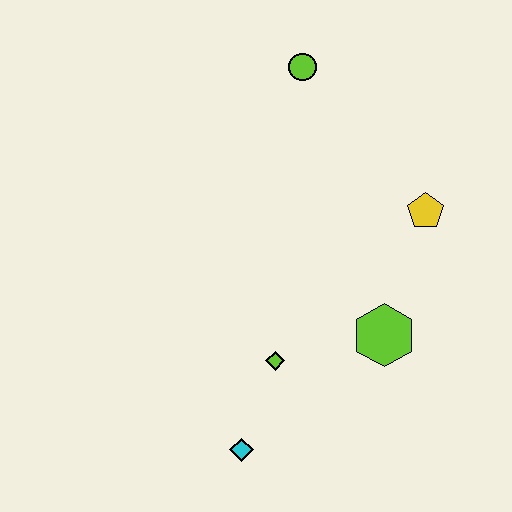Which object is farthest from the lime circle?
The cyan diamond is farthest from the lime circle.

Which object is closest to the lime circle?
The yellow pentagon is closest to the lime circle.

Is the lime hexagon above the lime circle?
No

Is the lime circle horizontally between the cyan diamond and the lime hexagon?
Yes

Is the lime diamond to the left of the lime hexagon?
Yes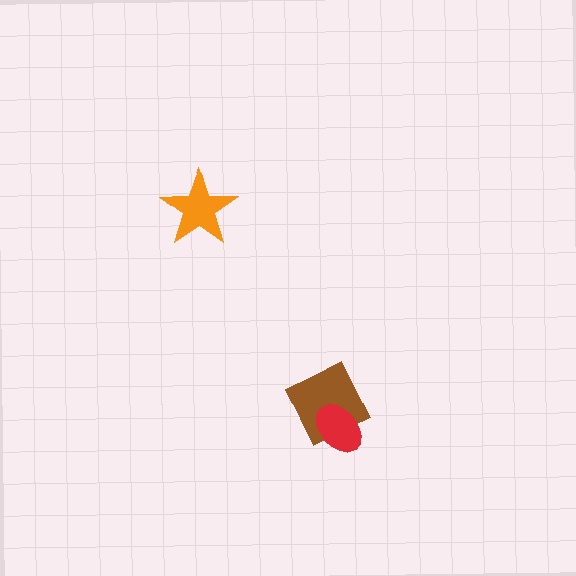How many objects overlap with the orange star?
0 objects overlap with the orange star.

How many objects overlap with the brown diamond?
1 object overlaps with the brown diamond.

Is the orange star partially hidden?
No, no other shape covers it.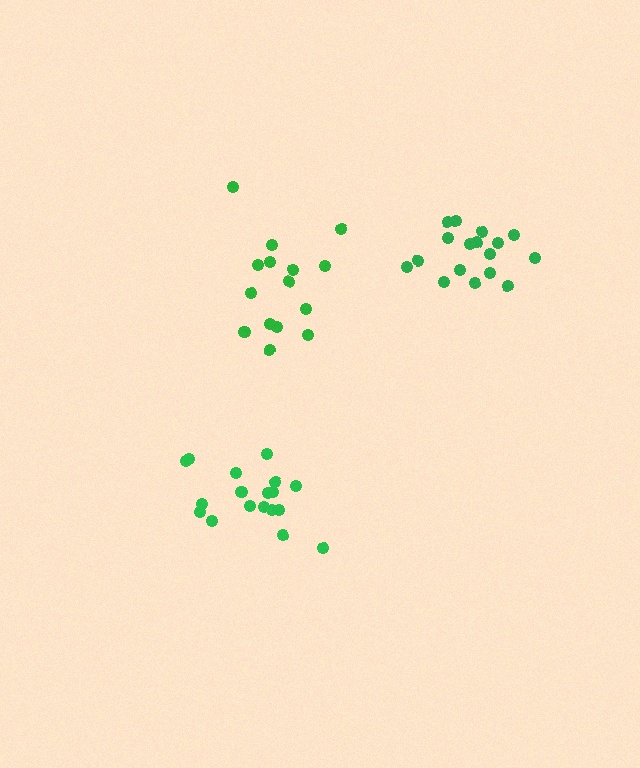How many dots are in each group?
Group 1: 18 dots, Group 2: 17 dots, Group 3: 15 dots (50 total).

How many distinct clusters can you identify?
There are 3 distinct clusters.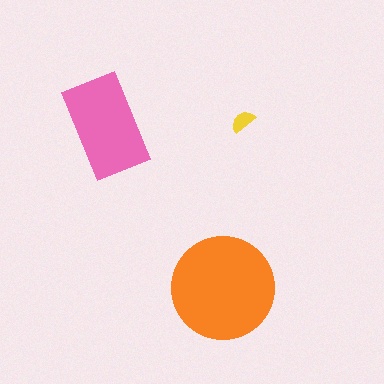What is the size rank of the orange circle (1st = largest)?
1st.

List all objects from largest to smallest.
The orange circle, the pink rectangle, the yellow semicircle.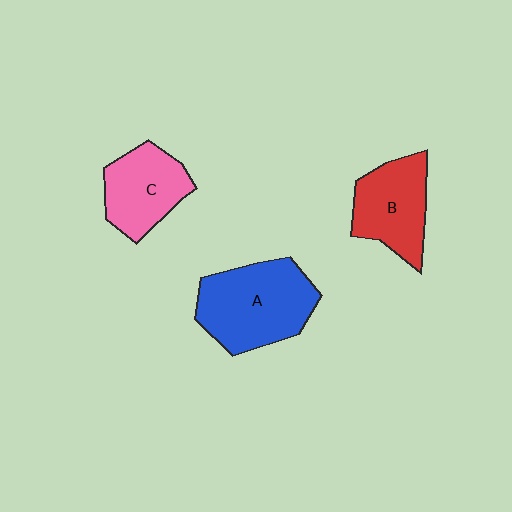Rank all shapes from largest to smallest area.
From largest to smallest: A (blue), B (red), C (pink).